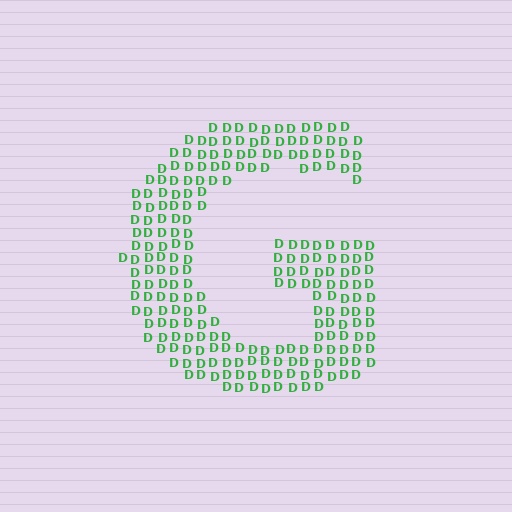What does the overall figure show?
The overall figure shows the letter G.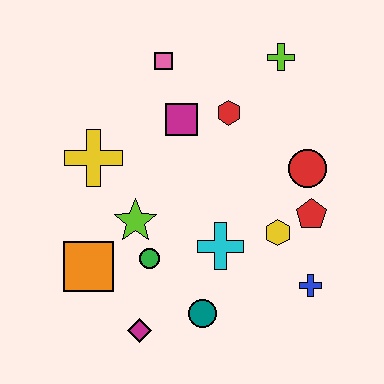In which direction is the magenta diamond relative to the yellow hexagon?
The magenta diamond is to the left of the yellow hexagon.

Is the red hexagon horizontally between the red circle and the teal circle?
Yes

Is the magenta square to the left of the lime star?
No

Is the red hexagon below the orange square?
No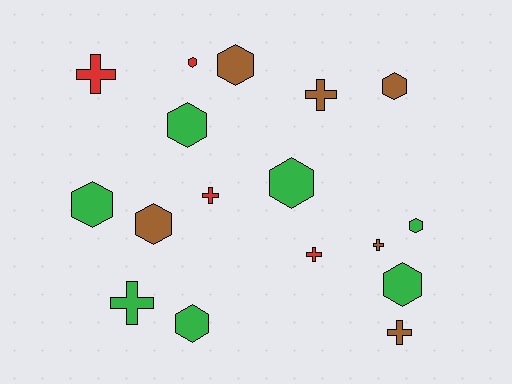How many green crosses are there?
There is 1 green cross.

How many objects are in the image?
There are 17 objects.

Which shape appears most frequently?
Hexagon, with 10 objects.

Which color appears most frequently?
Green, with 7 objects.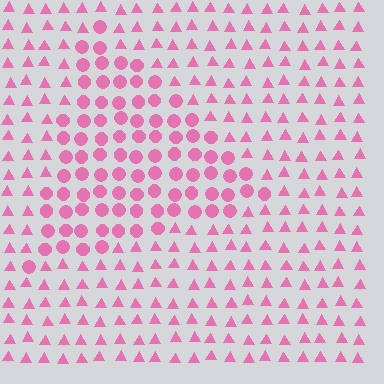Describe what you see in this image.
The image is filled with small pink elements arranged in a uniform grid. A triangle-shaped region contains circles, while the surrounding area contains triangles. The boundary is defined purely by the change in element shape.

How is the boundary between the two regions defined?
The boundary is defined by a change in element shape: circles inside vs. triangles outside. All elements share the same color and spacing.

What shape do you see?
I see a triangle.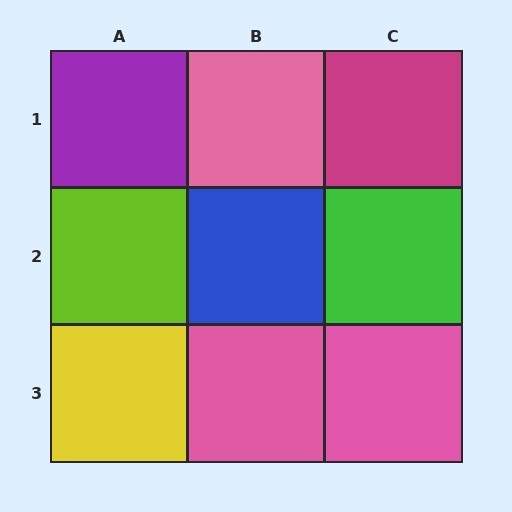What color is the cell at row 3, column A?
Yellow.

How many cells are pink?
3 cells are pink.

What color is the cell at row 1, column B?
Pink.